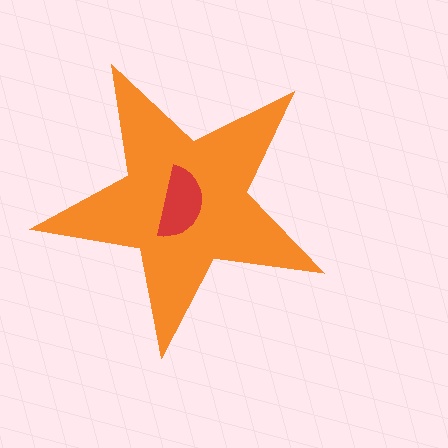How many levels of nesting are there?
2.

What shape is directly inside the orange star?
The red semicircle.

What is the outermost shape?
The orange star.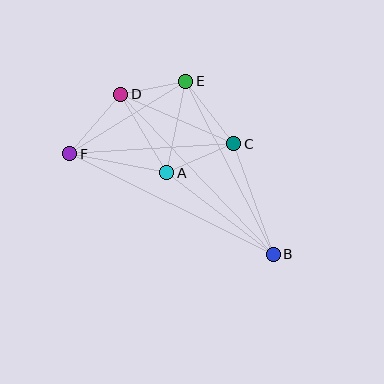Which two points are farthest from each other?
Points B and F are farthest from each other.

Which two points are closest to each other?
Points D and E are closest to each other.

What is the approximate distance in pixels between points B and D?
The distance between B and D is approximately 221 pixels.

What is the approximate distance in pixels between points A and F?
The distance between A and F is approximately 98 pixels.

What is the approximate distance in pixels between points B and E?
The distance between B and E is approximately 194 pixels.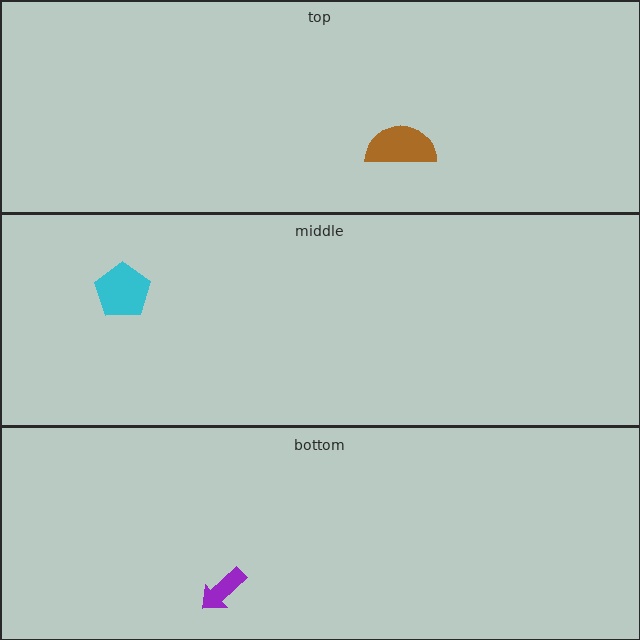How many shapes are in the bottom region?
1.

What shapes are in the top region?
The brown semicircle.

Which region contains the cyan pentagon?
The middle region.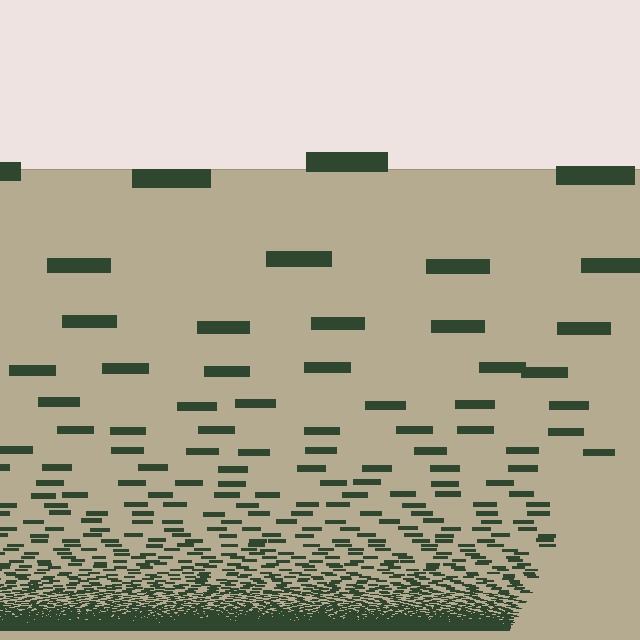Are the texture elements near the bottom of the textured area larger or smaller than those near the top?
Smaller. The gradient is inverted — elements near the bottom are smaller and denser.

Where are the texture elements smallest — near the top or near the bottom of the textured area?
Near the bottom.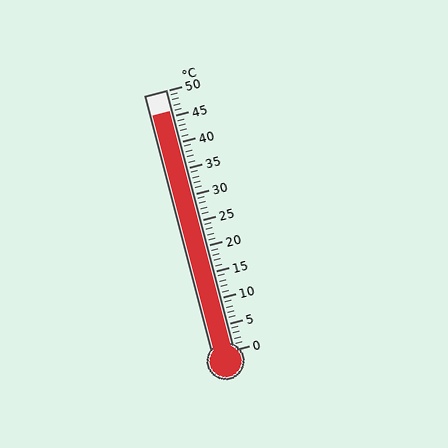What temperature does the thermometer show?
The thermometer shows approximately 46°C.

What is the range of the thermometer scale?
The thermometer scale ranges from 0°C to 50°C.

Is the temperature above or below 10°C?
The temperature is above 10°C.